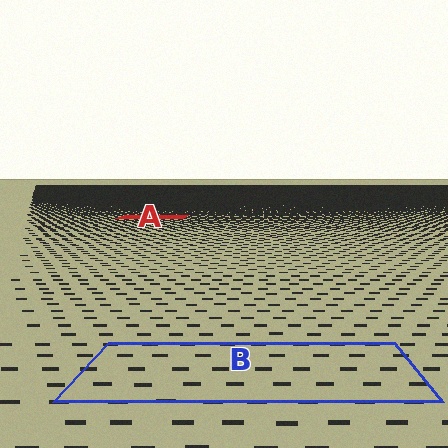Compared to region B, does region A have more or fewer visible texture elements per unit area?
Region A has more texture elements per unit area — they are packed more densely because it is farther away.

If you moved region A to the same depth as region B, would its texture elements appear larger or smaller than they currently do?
They would appear larger. At a closer depth, the same texture elements are projected at a bigger on-screen size.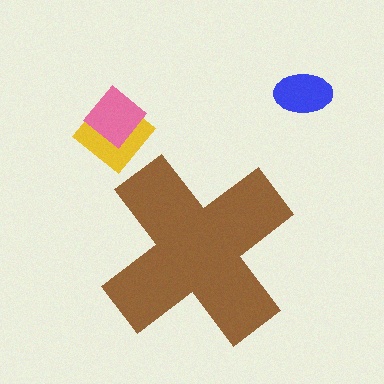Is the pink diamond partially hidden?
No, the pink diamond is fully visible.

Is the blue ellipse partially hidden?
No, the blue ellipse is fully visible.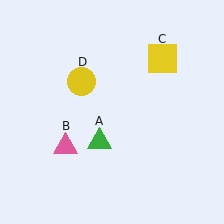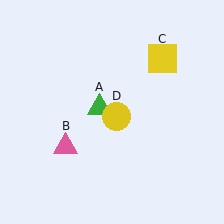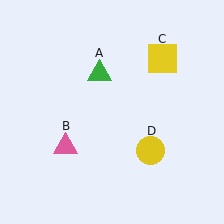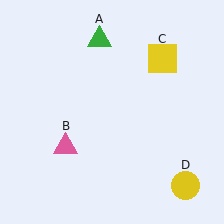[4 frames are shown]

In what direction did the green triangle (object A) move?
The green triangle (object A) moved up.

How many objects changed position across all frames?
2 objects changed position: green triangle (object A), yellow circle (object D).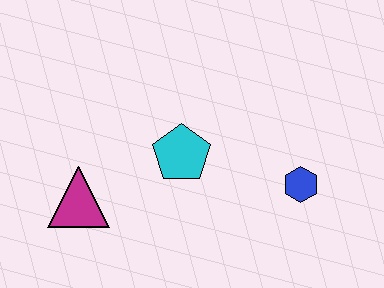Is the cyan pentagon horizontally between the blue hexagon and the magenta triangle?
Yes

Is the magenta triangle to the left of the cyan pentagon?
Yes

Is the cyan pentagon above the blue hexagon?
Yes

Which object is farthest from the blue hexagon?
The magenta triangle is farthest from the blue hexagon.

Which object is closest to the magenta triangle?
The cyan pentagon is closest to the magenta triangle.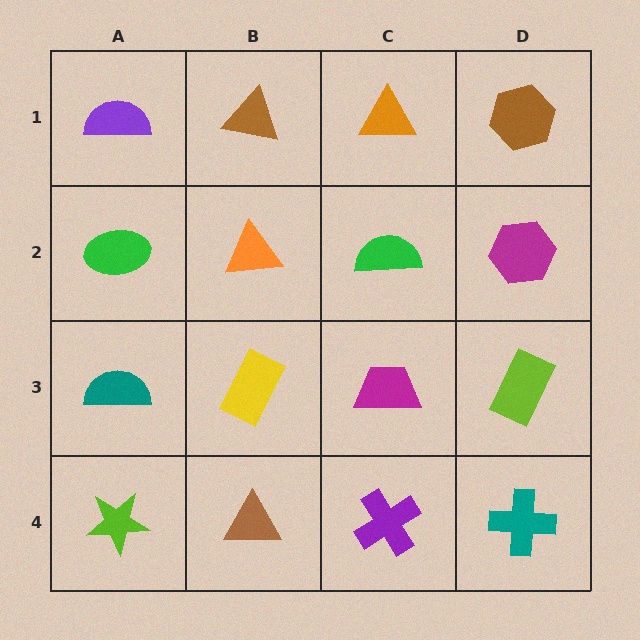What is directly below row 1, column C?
A green semicircle.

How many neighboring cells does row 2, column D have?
3.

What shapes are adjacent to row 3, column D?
A magenta hexagon (row 2, column D), a teal cross (row 4, column D), a magenta trapezoid (row 3, column C).